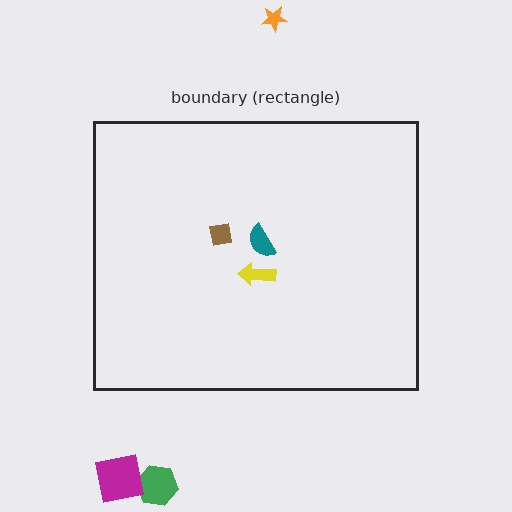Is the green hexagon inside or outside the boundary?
Outside.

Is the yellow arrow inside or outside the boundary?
Inside.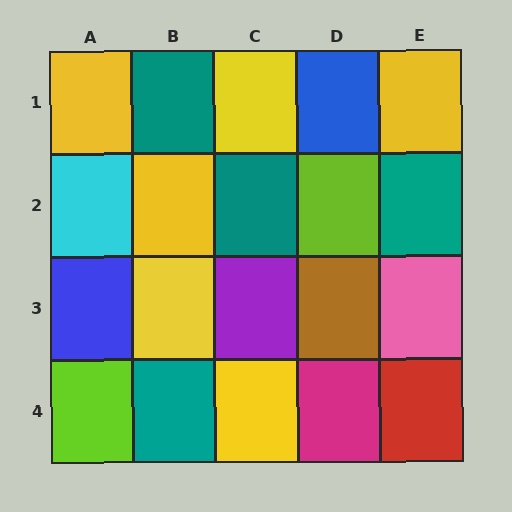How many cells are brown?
1 cell is brown.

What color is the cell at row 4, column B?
Teal.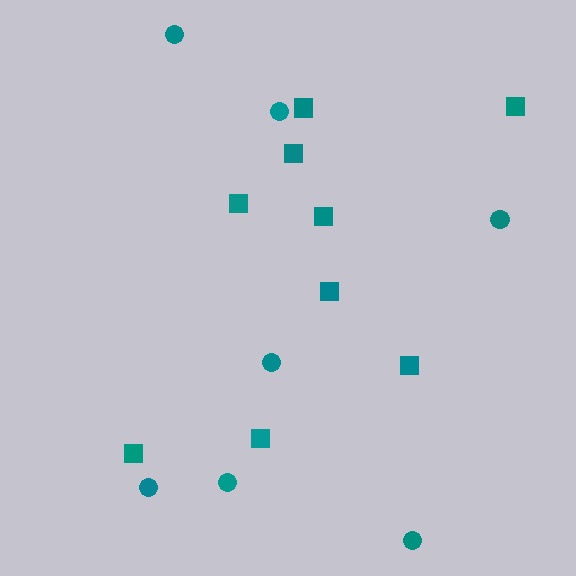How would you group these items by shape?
There are 2 groups: one group of squares (9) and one group of circles (7).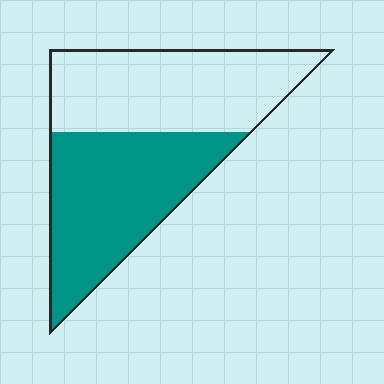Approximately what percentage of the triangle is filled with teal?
Approximately 50%.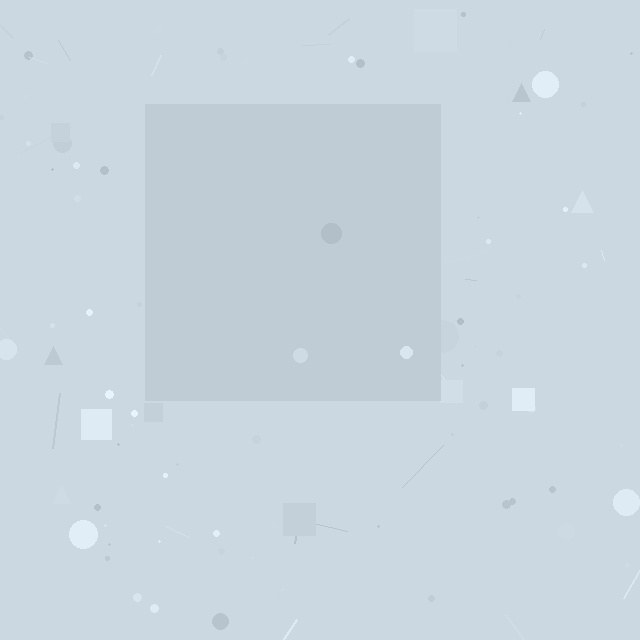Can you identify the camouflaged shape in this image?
The camouflaged shape is a square.